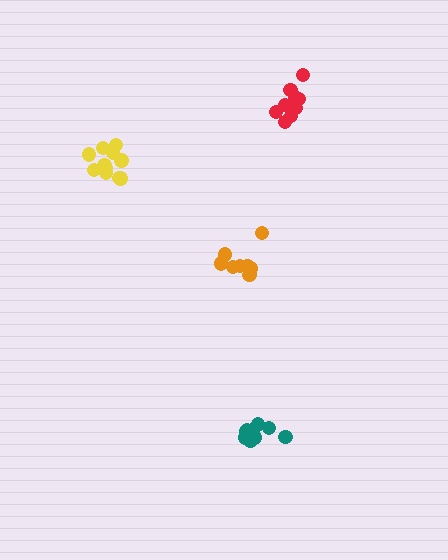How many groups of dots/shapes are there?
There are 4 groups.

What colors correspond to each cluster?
The clusters are colored: yellow, orange, teal, red.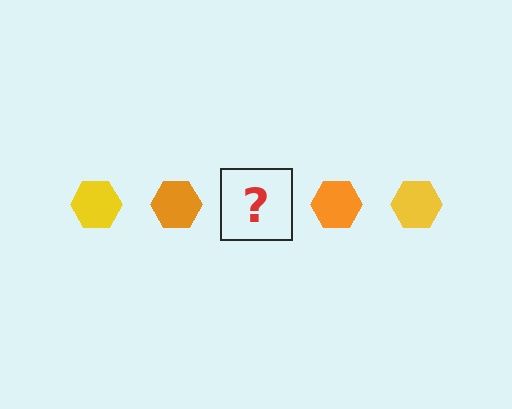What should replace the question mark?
The question mark should be replaced with a yellow hexagon.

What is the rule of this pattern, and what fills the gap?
The rule is that the pattern cycles through yellow, orange hexagons. The gap should be filled with a yellow hexagon.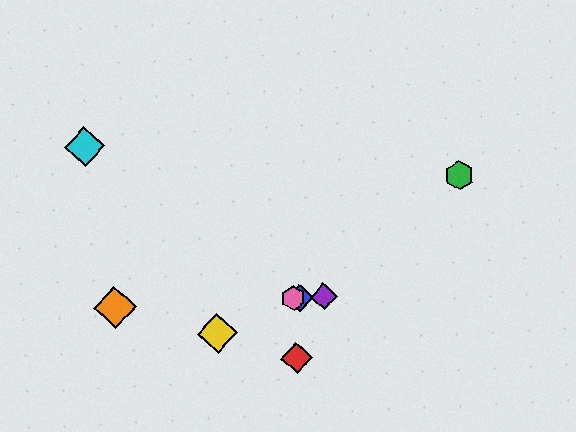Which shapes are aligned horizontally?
The blue diamond, the purple diamond, the orange diamond, the pink hexagon are aligned horizontally.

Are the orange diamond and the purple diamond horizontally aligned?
Yes, both are at y≈307.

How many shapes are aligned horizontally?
4 shapes (the blue diamond, the purple diamond, the orange diamond, the pink hexagon) are aligned horizontally.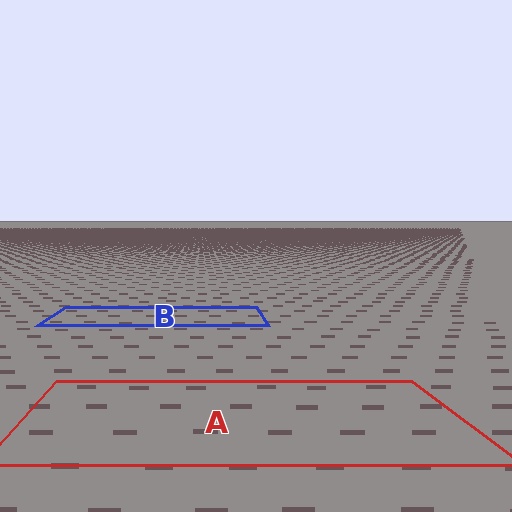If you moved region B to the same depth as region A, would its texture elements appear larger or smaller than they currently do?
They would appear larger. At a closer depth, the same texture elements are projected at a bigger on-screen size.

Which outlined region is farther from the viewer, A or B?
Region B is farther from the viewer — the texture elements inside it appear smaller and more densely packed.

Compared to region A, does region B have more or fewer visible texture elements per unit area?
Region B has more texture elements per unit area — they are packed more densely because it is farther away.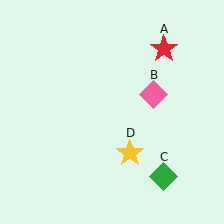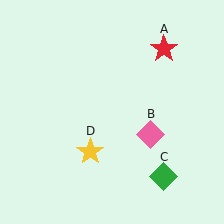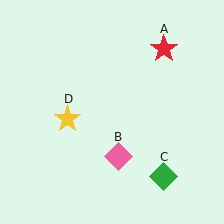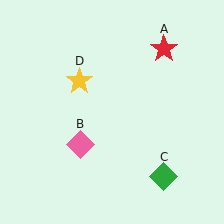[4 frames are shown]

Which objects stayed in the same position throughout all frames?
Red star (object A) and green diamond (object C) remained stationary.